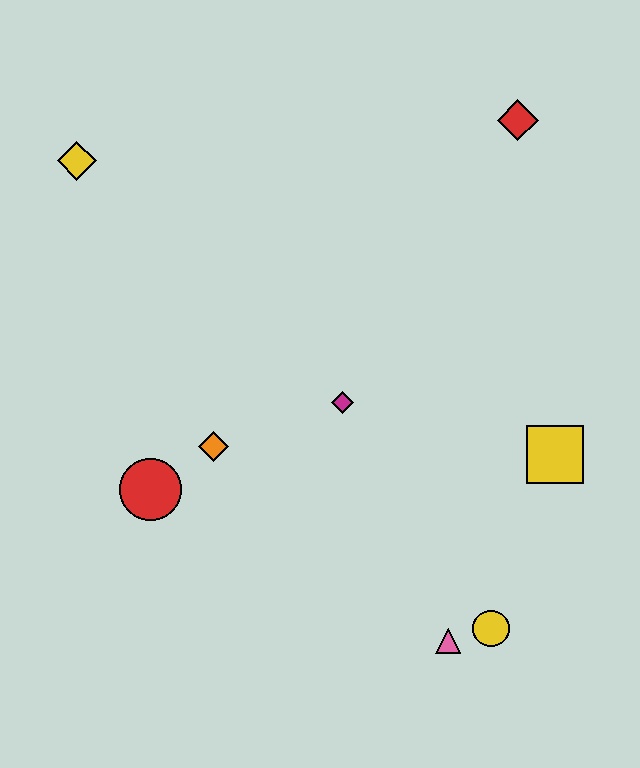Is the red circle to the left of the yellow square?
Yes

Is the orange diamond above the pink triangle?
Yes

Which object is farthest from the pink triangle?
The yellow diamond is farthest from the pink triangle.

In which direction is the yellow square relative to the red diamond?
The yellow square is below the red diamond.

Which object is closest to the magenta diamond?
The orange diamond is closest to the magenta diamond.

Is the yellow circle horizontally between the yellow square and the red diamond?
No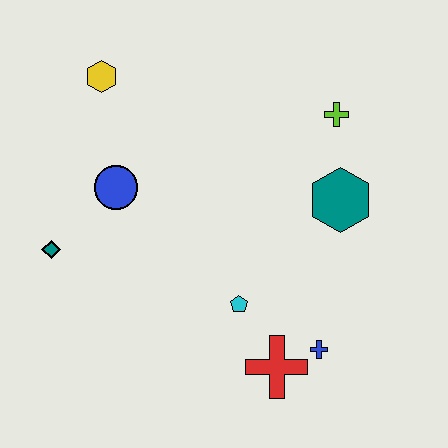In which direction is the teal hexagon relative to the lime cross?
The teal hexagon is below the lime cross.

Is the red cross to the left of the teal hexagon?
Yes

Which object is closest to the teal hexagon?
The lime cross is closest to the teal hexagon.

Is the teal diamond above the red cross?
Yes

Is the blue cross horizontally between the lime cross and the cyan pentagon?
Yes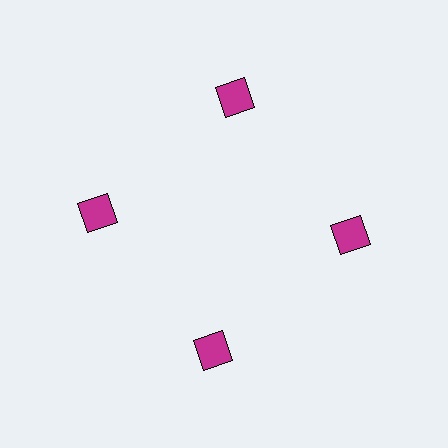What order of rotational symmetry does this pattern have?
This pattern has 4-fold rotational symmetry.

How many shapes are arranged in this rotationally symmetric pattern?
There are 4 shapes, arranged in 4 groups of 1.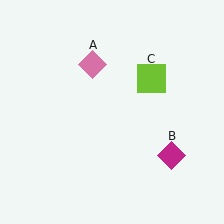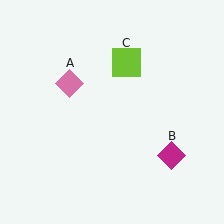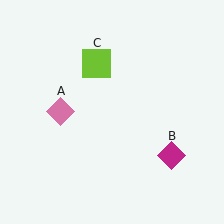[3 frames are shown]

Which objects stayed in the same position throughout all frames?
Magenta diamond (object B) remained stationary.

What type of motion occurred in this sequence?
The pink diamond (object A), lime square (object C) rotated counterclockwise around the center of the scene.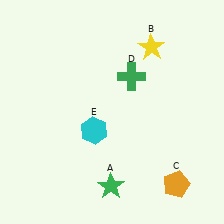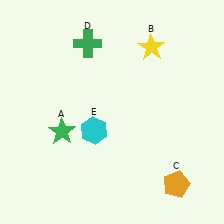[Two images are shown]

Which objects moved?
The objects that moved are: the green star (A), the green cross (D).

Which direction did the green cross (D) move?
The green cross (D) moved left.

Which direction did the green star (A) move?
The green star (A) moved up.